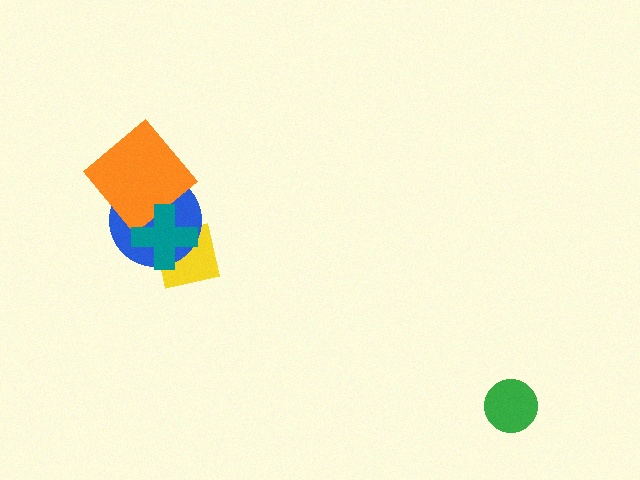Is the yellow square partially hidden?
Yes, it is partially covered by another shape.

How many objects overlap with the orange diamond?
2 objects overlap with the orange diamond.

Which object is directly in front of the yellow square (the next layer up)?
The blue circle is directly in front of the yellow square.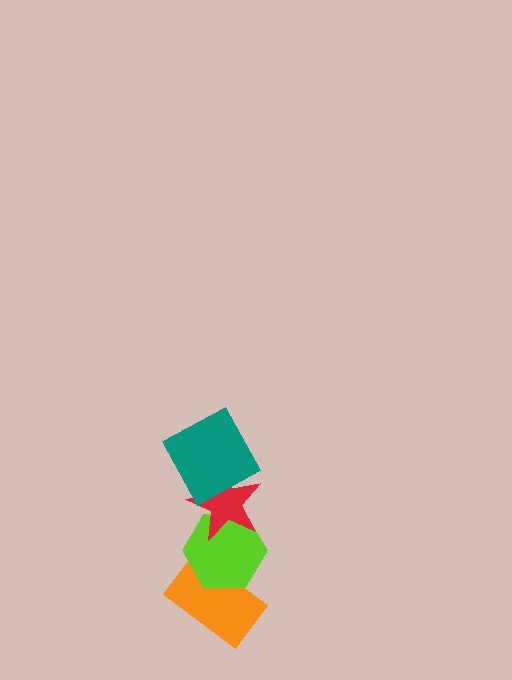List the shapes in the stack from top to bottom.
From top to bottom: the teal square, the red star, the lime hexagon, the orange rectangle.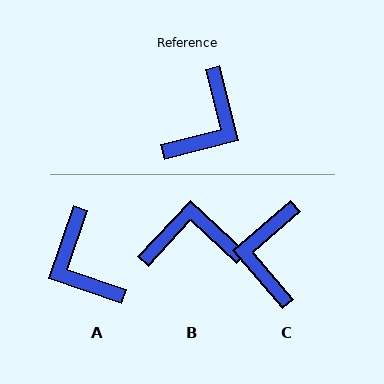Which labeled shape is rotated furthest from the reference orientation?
C, about 153 degrees away.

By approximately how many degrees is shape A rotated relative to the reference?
Approximately 123 degrees clockwise.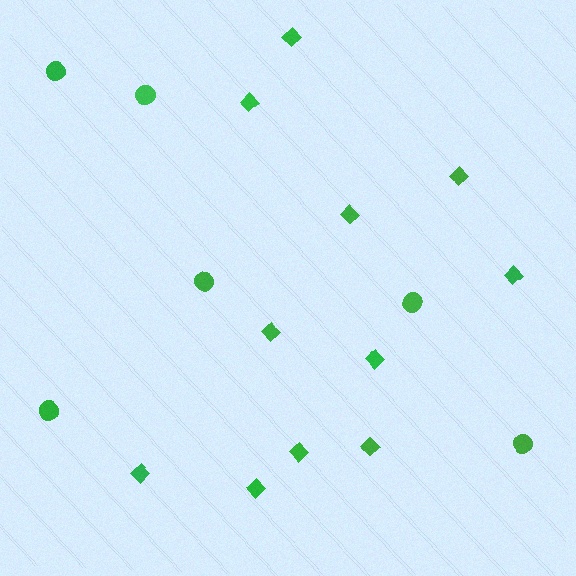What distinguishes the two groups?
There are 2 groups: one group of circles (6) and one group of diamonds (11).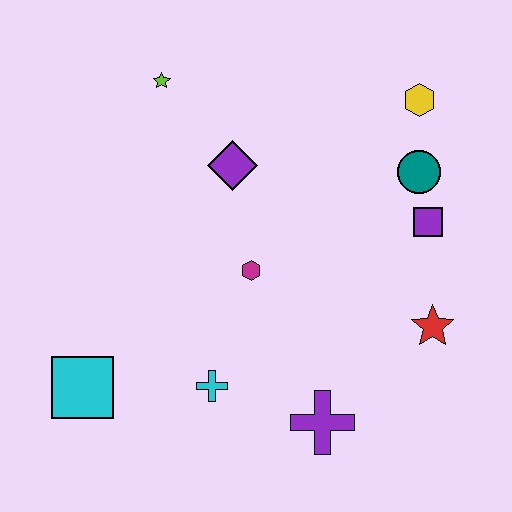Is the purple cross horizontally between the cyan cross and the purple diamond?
No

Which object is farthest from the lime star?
The purple cross is farthest from the lime star.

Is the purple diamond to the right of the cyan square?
Yes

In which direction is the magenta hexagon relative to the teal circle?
The magenta hexagon is to the left of the teal circle.